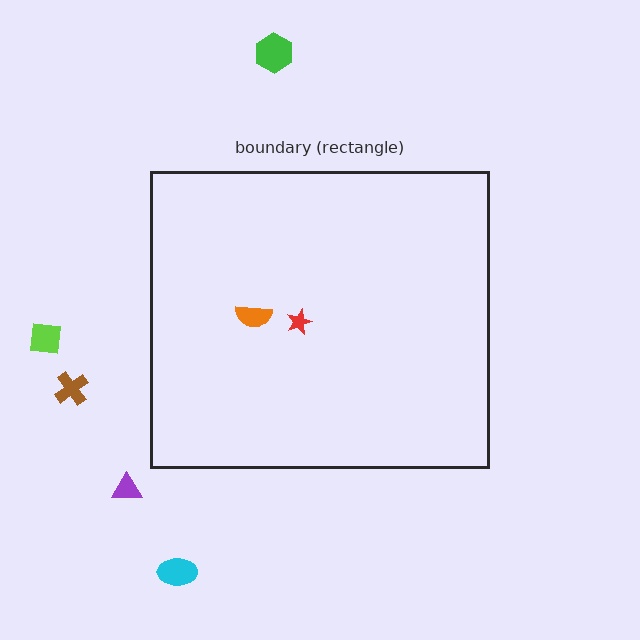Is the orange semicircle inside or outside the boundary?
Inside.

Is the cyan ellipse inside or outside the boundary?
Outside.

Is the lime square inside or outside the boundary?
Outside.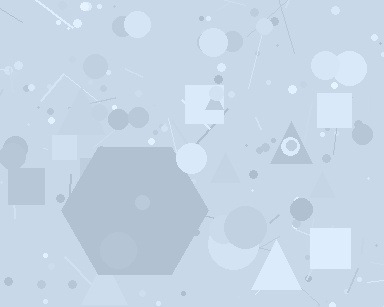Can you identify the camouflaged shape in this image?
The camouflaged shape is a hexagon.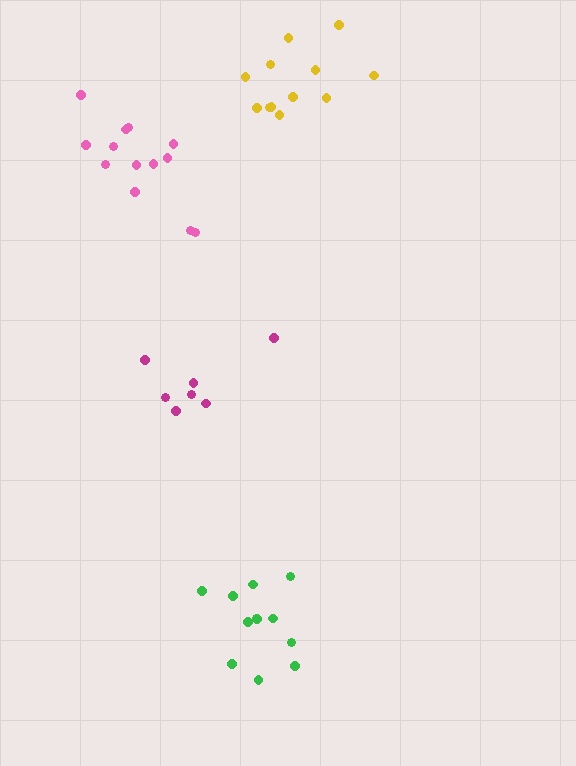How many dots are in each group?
Group 1: 7 dots, Group 2: 13 dots, Group 3: 12 dots, Group 4: 12 dots (44 total).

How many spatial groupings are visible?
There are 4 spatial groupings.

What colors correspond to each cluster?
The clusters are colored: magenta, pink, yellow, green.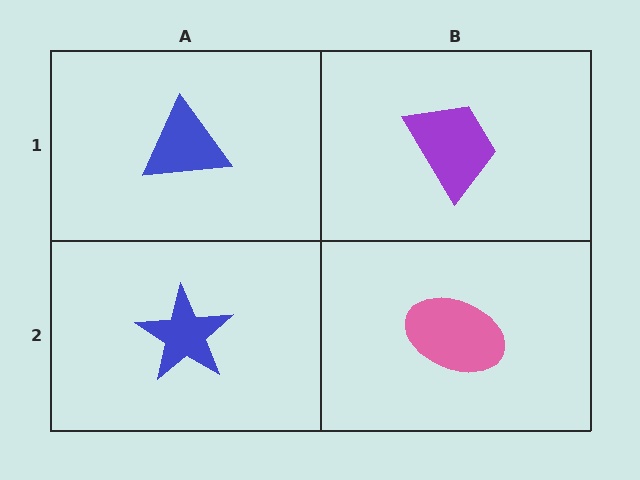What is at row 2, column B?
A pink ellipse.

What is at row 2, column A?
A blue star.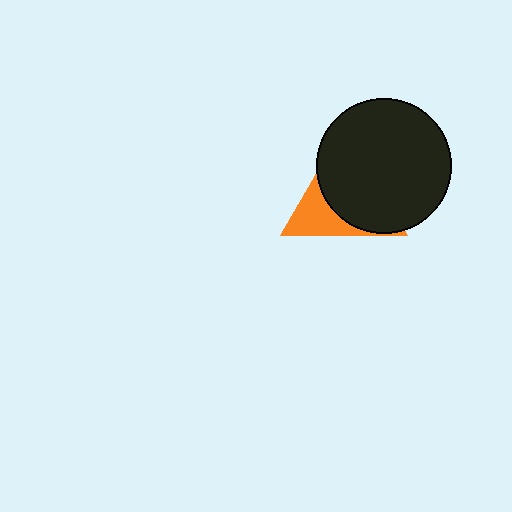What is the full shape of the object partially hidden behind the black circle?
The partially hidden object is an orange triangle.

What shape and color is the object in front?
The object in front is a black circle.